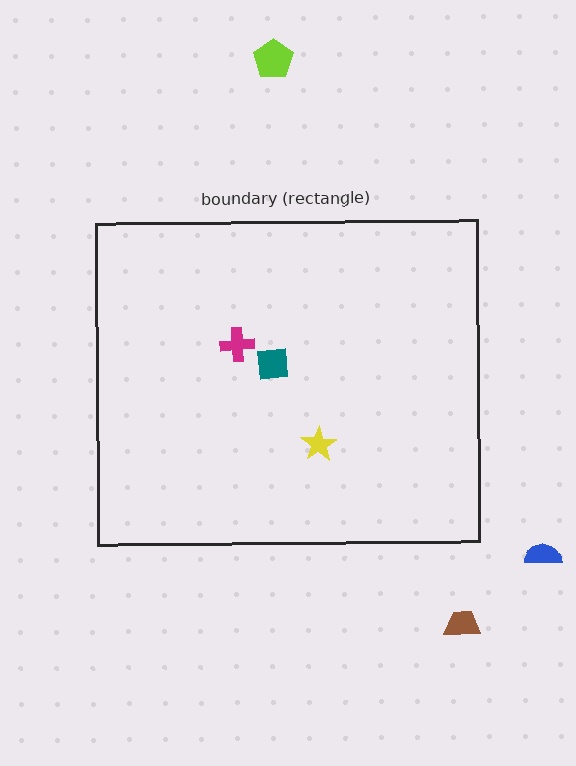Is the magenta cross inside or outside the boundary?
Inside.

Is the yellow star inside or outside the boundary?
Inside.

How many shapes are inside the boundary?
3 inside, 3 outside.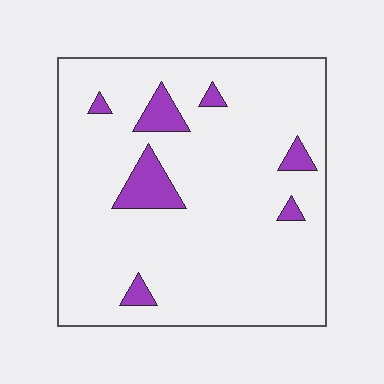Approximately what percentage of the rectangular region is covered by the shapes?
Approximately 10%.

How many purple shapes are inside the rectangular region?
7.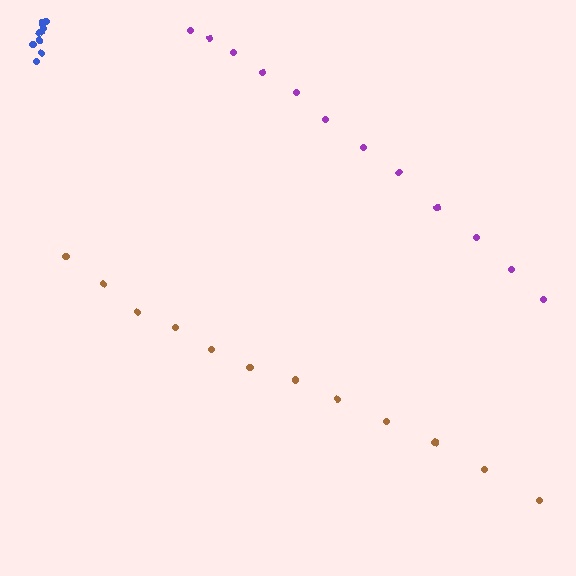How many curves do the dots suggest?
There are 3 distinct paths.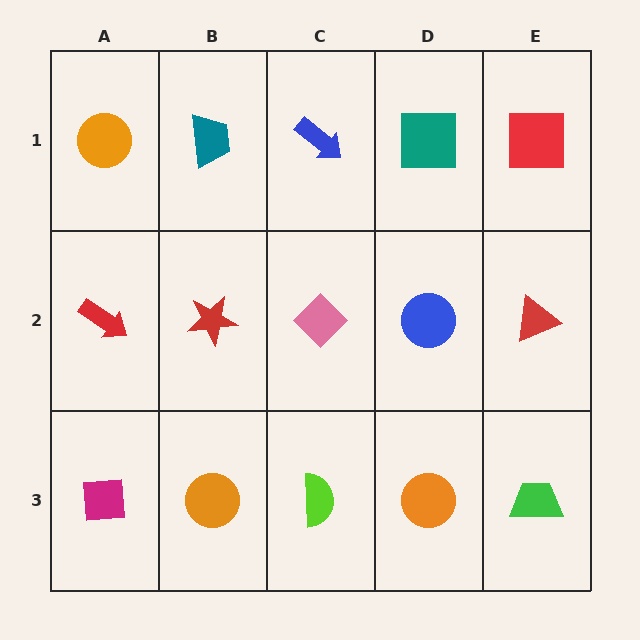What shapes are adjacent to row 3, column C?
A pink diamond (row 2, column C), an orange circle (row 3, column B), an orange circle (row 3, column D).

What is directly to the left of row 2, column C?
A red star.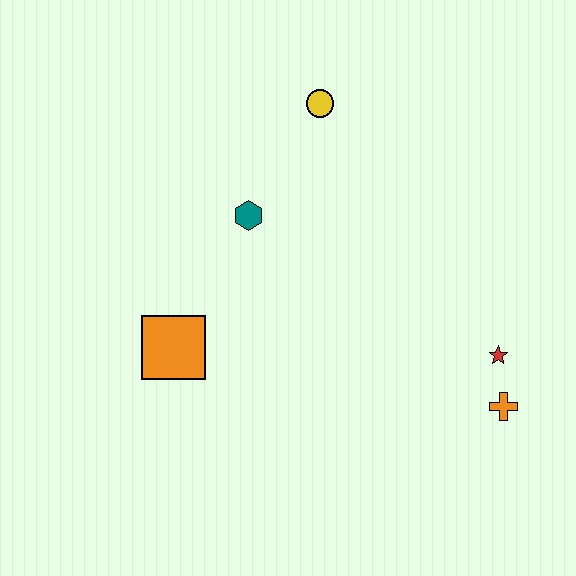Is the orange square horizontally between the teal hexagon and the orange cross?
No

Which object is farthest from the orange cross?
The yellow circle is farthest from the orange cross.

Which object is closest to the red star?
The orange cross is closest to the red star.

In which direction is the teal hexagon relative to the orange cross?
The teal hexagon is to the left of the orange cross.